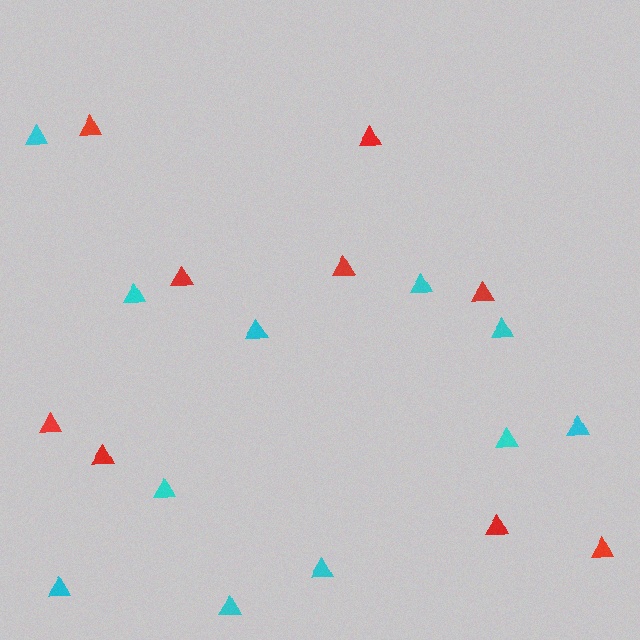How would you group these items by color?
There are 2 groups: one group of red triangles (9) and one group of cyan triangles (11).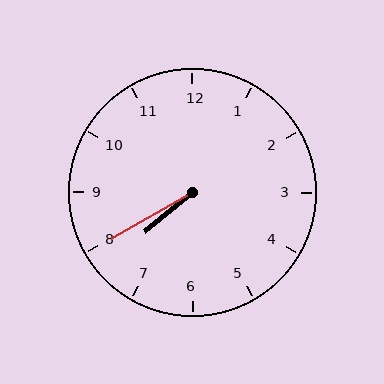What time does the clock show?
7:40.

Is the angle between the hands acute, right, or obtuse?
It is acute.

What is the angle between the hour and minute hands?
Approximately 10 degrees.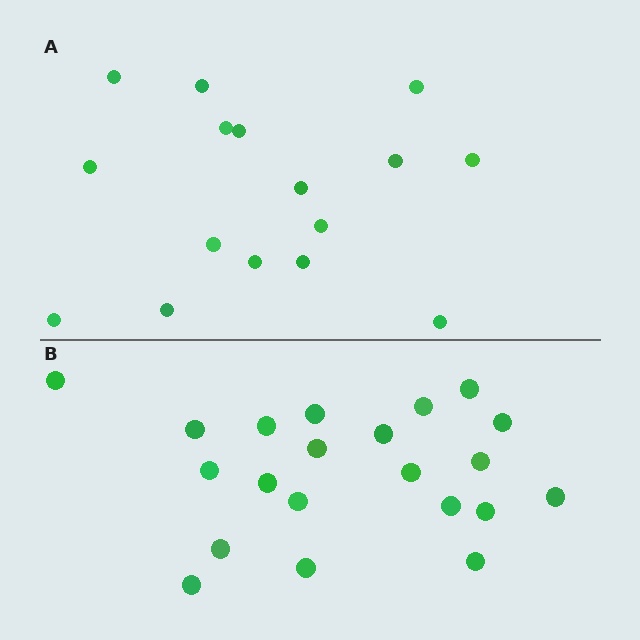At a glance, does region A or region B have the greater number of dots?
Region B (the bottom region) has more dots.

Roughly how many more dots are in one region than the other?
Region B has about 5 more dots than region A.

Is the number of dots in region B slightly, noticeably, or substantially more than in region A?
Region B has noticeably more, but not dramatically so. The ratio is roughly 1.3 to 1.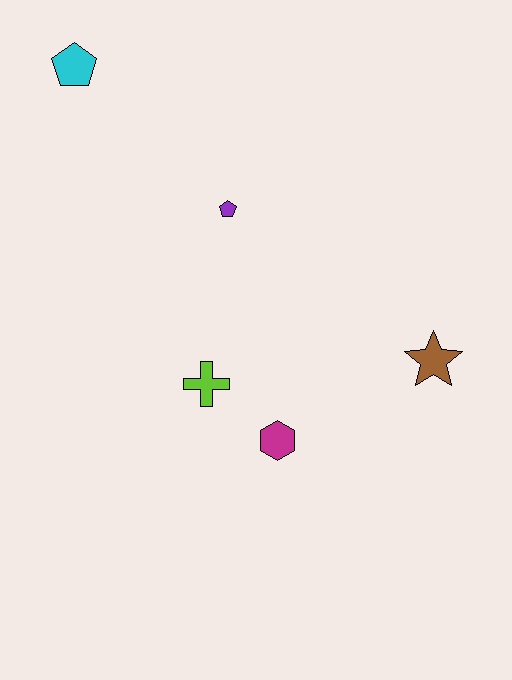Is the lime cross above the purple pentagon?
No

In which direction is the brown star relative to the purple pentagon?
The brown star is to the right of the purple pentagon.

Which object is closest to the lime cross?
The magenta hexagon is closest to the lime cross.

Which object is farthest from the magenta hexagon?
The cyan pentagon is farthest from the magenta hexagon.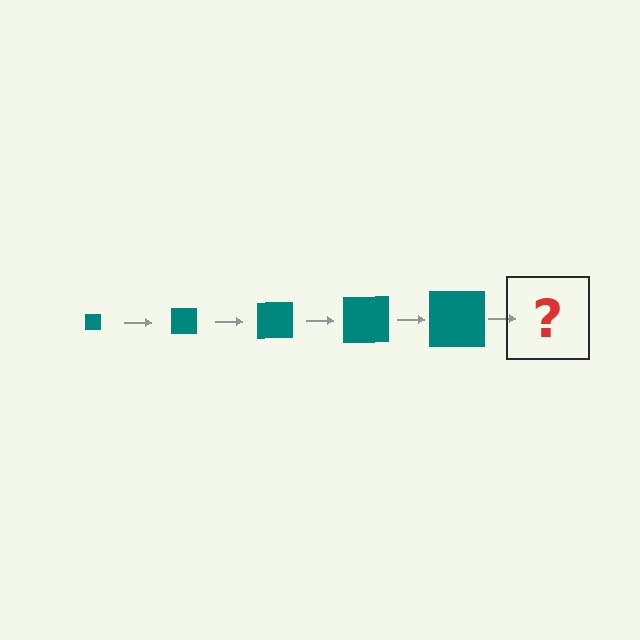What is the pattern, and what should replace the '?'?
The pattern is that the square gets progressively larger each step. The '?' should be a teal square, larger than the previous one.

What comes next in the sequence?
The next element should be a teal square, larger than the previous one.